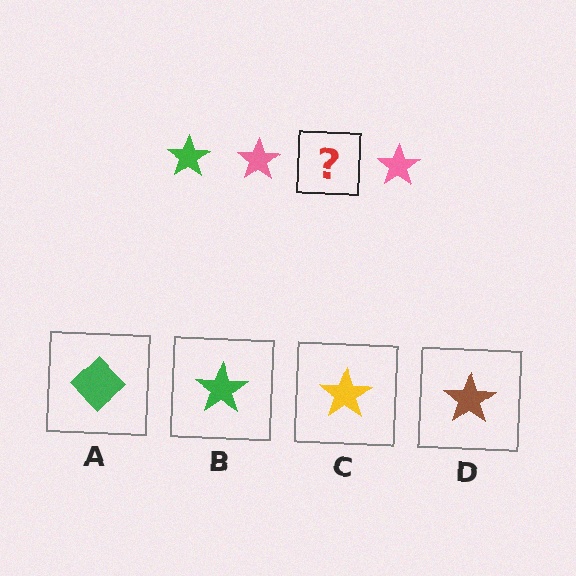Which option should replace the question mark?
Option B.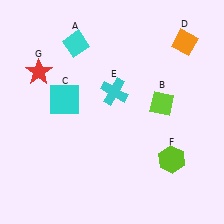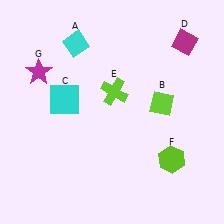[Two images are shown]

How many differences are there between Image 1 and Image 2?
There are 3 differences between the two images.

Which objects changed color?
D changed from orange to magenta. E changed from cyan to lime. G changed from red to magenta.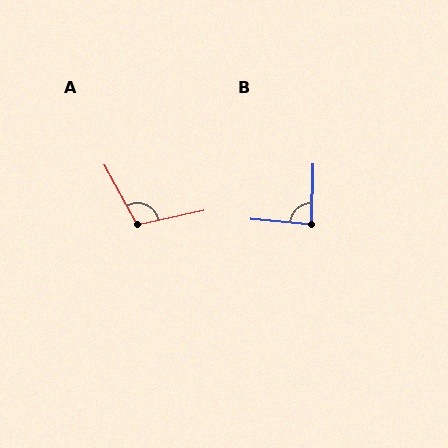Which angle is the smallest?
B, at approximately 87 degrees.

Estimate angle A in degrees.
Approximately 107 degrees.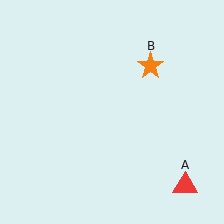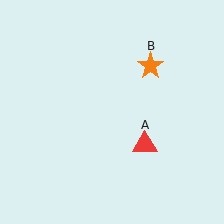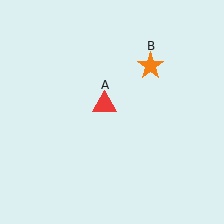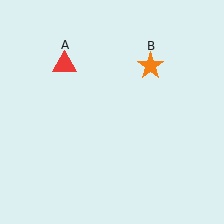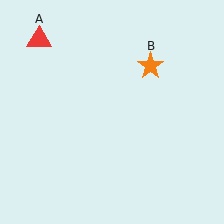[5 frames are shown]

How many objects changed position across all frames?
1 object changed position: red triangle (object A).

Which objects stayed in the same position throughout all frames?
Orange star (object B) remained stationary.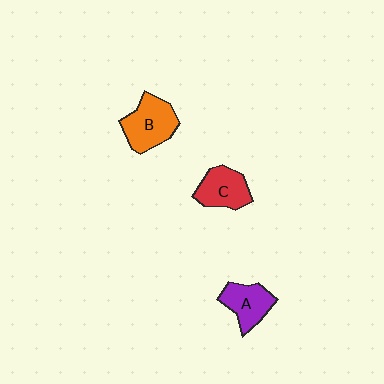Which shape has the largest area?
Shape B (orange).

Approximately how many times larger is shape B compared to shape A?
Approximately 1.3 times.